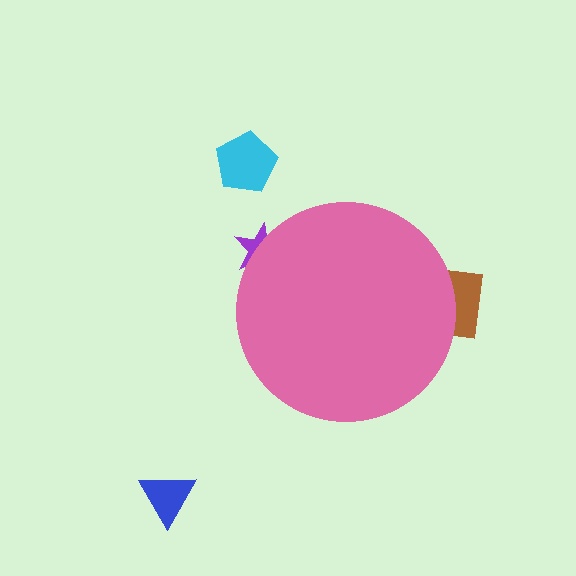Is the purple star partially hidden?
Yes, the purple star is partially hidden behind the pink circle.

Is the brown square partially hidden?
Yes, the brown square is partially hidden behind the pink circle.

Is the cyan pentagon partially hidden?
No, the cyan pentagon is fully visible.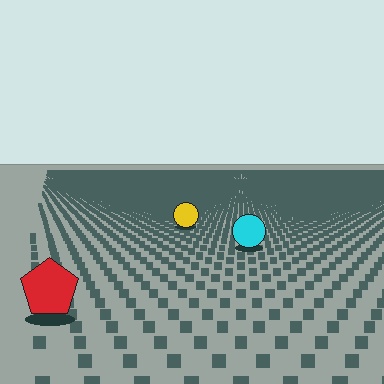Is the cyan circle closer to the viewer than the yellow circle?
Yes. The cyan circle is closer — you can tell from the texture gradient: the ground texture is coarser near it.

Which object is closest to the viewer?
The red pentagon is closest. The texture marks near it are larger and more spread out.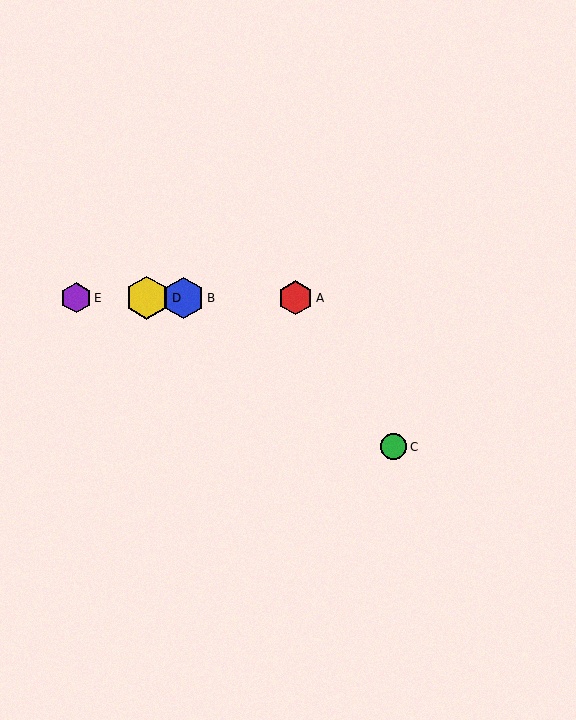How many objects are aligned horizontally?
4 objects (A, B, D, E) are aligned horizontally.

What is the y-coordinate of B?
Object B is at y≈298.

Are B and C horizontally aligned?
No, B is at y≈298 and C is at y≈447.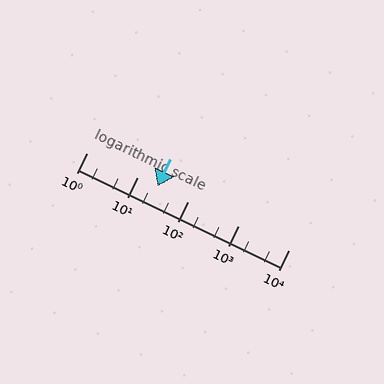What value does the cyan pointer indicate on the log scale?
The pointer indicates approximately 25.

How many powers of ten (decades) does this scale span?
The scale spans 4 decades, from 1 to 10000.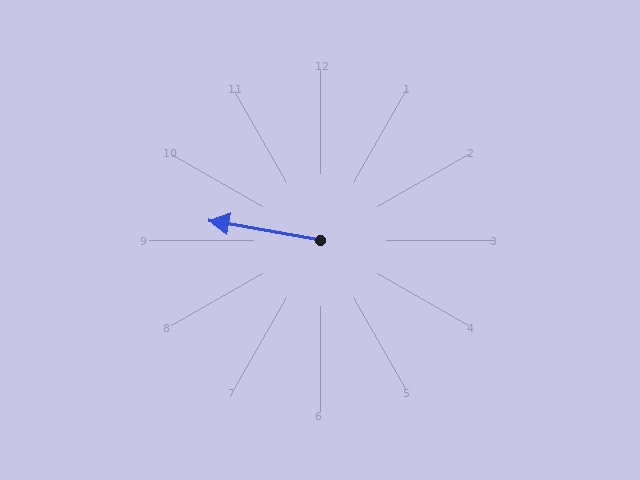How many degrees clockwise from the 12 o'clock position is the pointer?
Approximately 280 degrees.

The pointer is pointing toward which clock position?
Roughly 9 o'clock.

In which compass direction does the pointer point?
West.